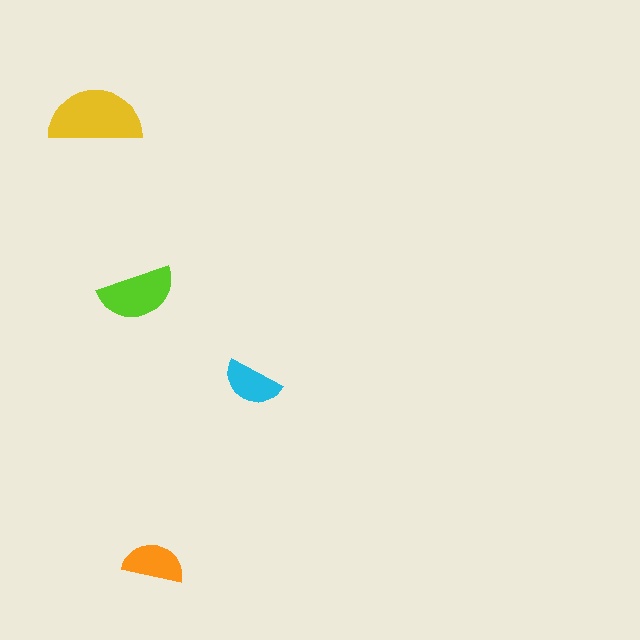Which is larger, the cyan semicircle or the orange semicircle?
The orange one.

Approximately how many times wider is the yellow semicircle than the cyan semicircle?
About 1.5 times wider.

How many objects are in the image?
There are 4 objects in the image.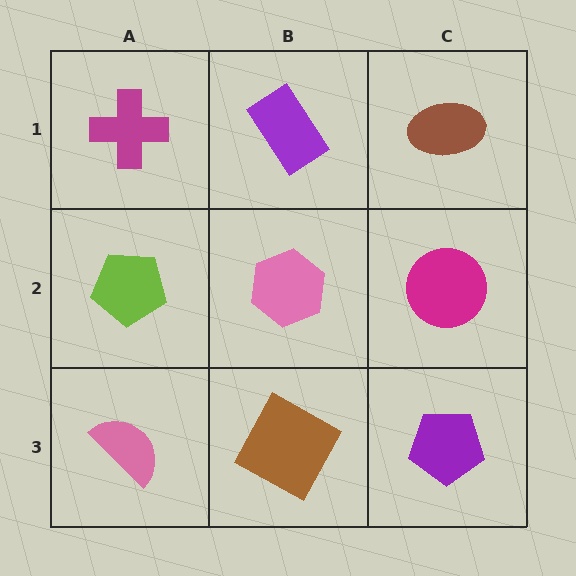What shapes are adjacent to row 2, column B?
A purple rectangle (row 1, column B), a brown square (row 3, column B), a lime pentagon (row 2, column A), a magenta circle (row 2, column C).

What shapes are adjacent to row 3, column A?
A lime pentagon (row 2, column A), a brown square (row 3, column B).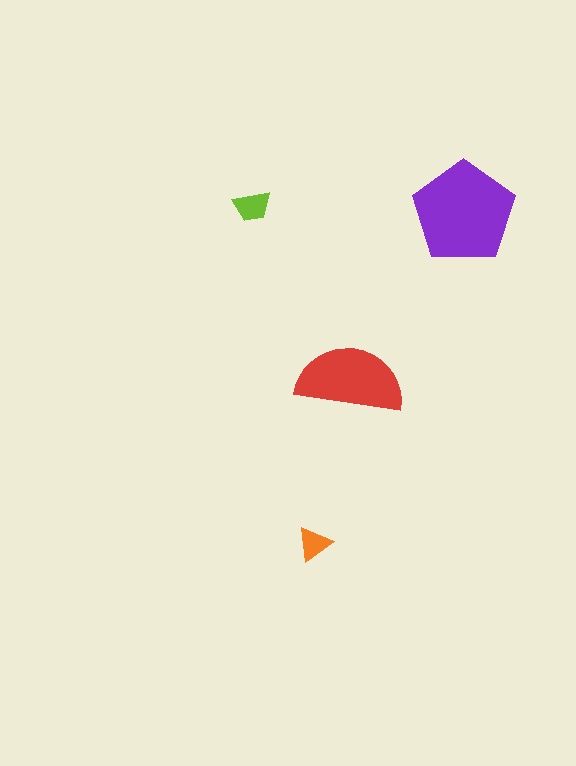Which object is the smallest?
The orange triangle.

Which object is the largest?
The purple pentagon.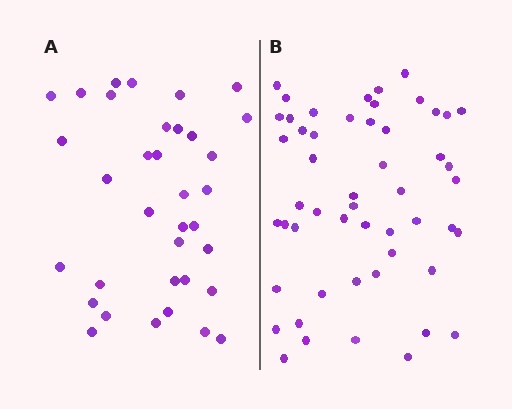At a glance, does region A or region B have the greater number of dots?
Region B (the right region) has more dots.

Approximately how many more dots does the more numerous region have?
Region B has approximately 15 more dots than region A.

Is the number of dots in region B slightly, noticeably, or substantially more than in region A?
Region B has substantially more. The ratio is roughly 1.5 to 1.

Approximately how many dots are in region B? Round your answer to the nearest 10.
About 50 dots. (The exact count is 52, which rounds to 50.)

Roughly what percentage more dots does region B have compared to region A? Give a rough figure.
About 50% more.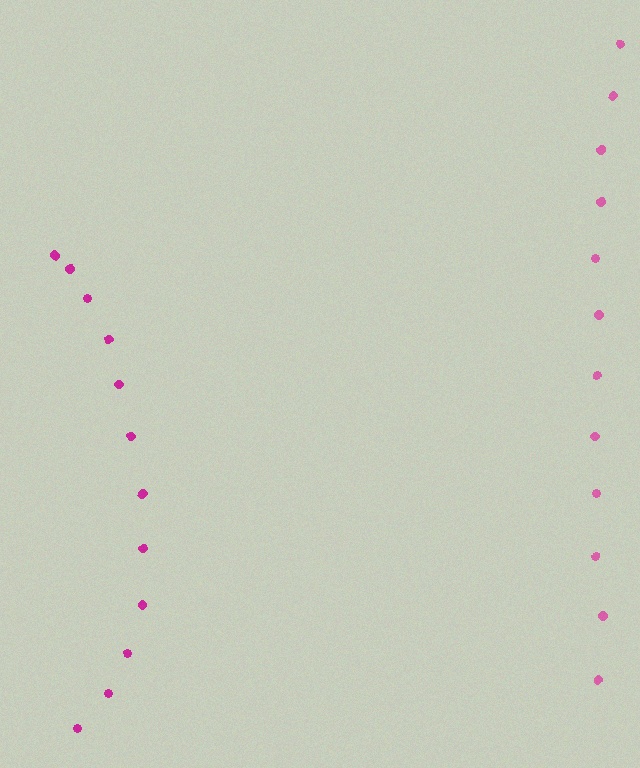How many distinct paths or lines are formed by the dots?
There are 2 distinct paths.